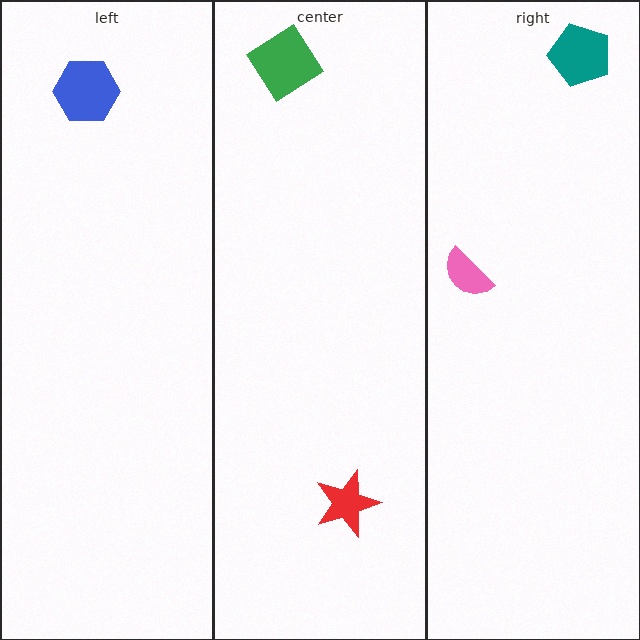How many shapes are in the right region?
2.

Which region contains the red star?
The center region.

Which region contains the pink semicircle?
The right region.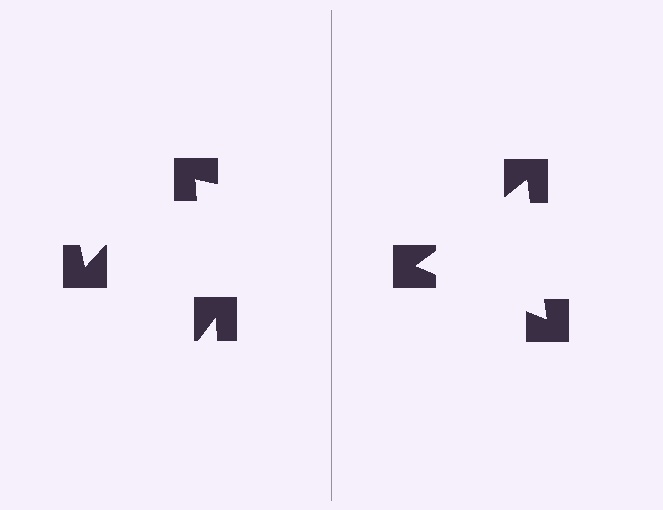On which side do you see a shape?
An illusory triangle appears on the right side. On the left side the wedge cuts are rotated, so no coherent shape forms.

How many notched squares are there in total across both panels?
6 — 3 on each side.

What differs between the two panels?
The notched squares are positioned identically on both sides; only the wedge orientations differ. On the right they align to a triangle; on the left they are misaligned.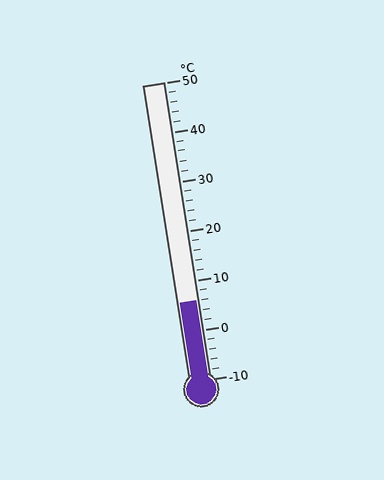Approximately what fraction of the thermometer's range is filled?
The thermometer is filled to approximately 25% of its range.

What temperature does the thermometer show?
The thermometer shows approximately 6°C.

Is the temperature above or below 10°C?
The temperature is below 10°C.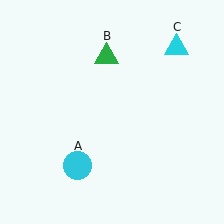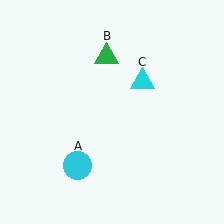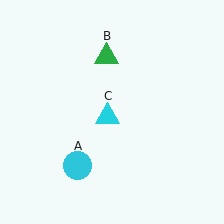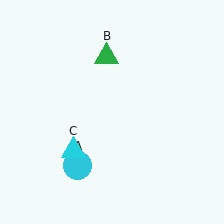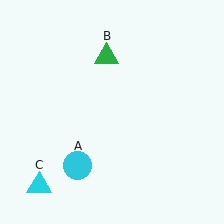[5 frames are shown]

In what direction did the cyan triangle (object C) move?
The cyan triangle (object C) moved down and to the left.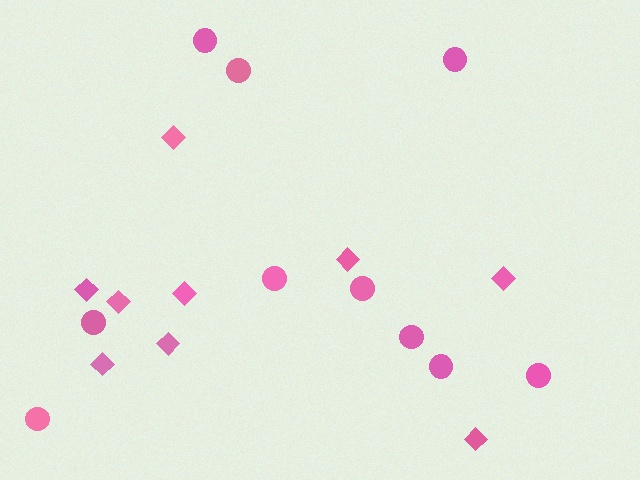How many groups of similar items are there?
There are 2 groups: one group of diamonds (9) and one group of circles (10).